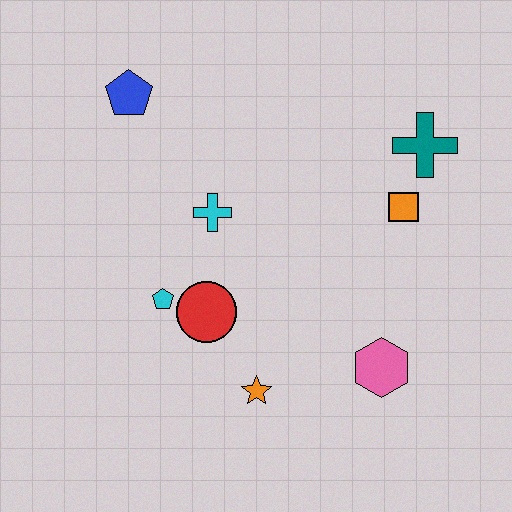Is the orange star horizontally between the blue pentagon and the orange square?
Yes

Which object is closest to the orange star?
The red circle is closest to the orange star.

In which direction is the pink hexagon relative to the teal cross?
The pink hexagon is below the teal cross.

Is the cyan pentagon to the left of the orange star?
Yes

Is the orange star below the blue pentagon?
Yes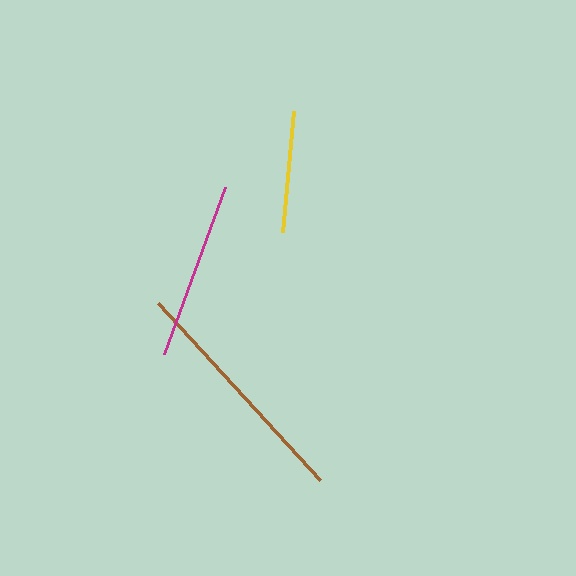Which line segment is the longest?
The brown line is the longest at approximately 240 pixels.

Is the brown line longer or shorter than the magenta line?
The brown line is longer than the magenta line.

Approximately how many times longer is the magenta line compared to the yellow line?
The magenta line is approximately 1.5 times the length of the yellow line.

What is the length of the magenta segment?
The magenta segment is approximately 178 pixels long.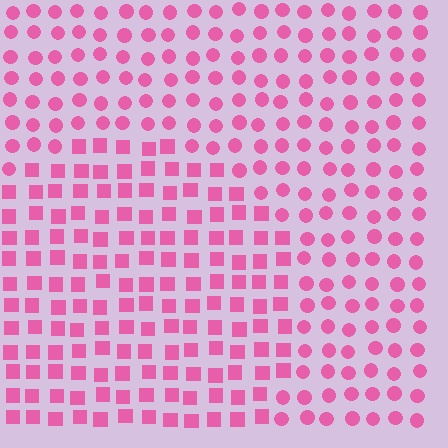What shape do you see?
I see a circle.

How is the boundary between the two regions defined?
The boundary is defined by a change in element shape: squares inside vs. circles outside. All elements share the same color and spacing.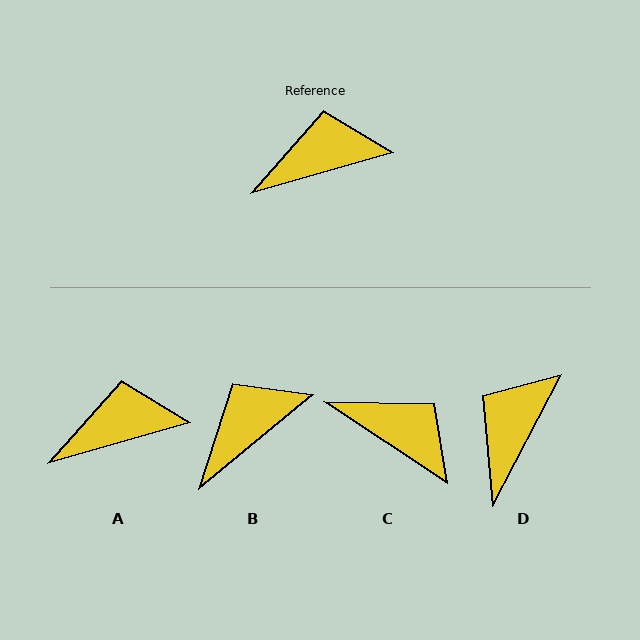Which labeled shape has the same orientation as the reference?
A.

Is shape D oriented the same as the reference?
No, it is off by about 46 degrees.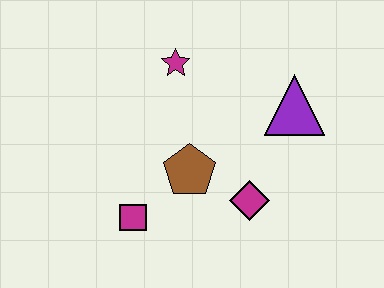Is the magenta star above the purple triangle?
Yes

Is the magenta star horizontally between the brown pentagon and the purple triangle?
No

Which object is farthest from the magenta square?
The purple triangle is farthest from the magenta square.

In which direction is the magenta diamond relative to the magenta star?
The magenta diamond is below the magenta star.